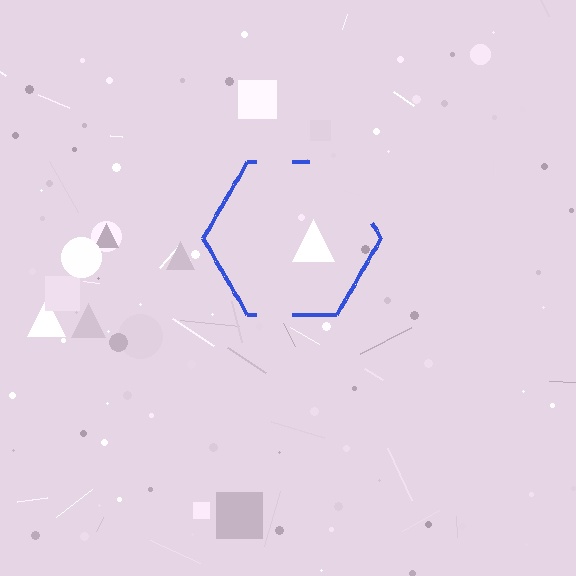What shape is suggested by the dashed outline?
The dashed outline suggests a hexagon.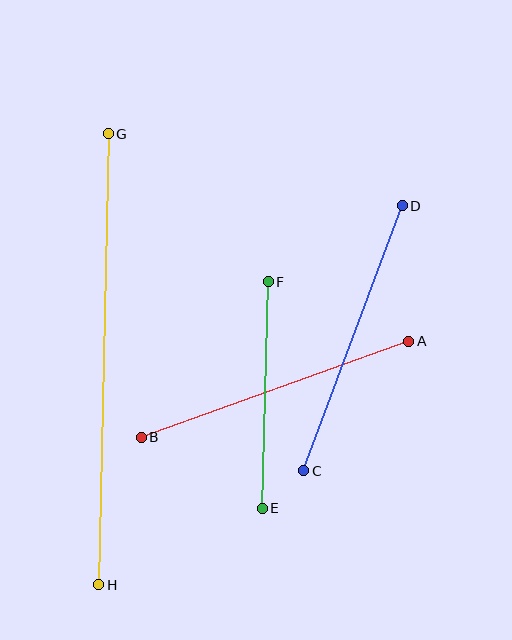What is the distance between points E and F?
The distance is approximately 227 pixels.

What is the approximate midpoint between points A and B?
The midpoint is at approximately (275, 389) pixels.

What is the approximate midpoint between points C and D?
The midpoint is at approximately (353, 338) pixels.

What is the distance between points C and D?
The distance is approximately 283 pixels.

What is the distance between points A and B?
The distance is approximately 284 pixels.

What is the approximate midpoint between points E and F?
The midpoint is at approximately (265, 395) pixels.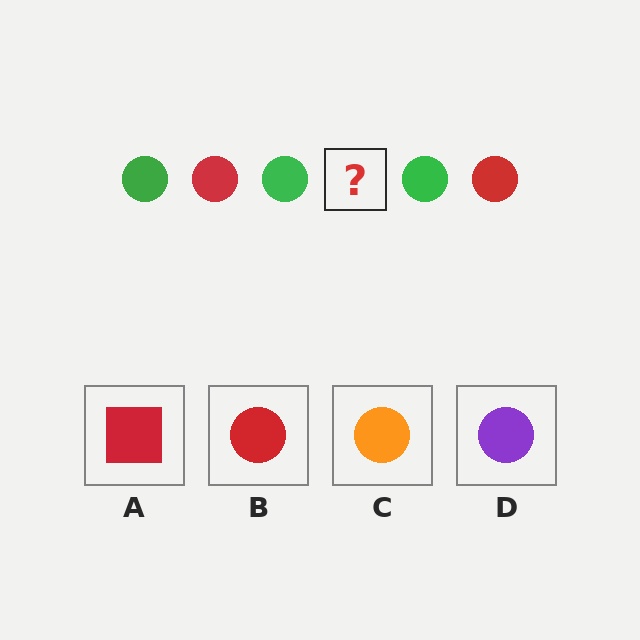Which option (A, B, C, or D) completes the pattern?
B.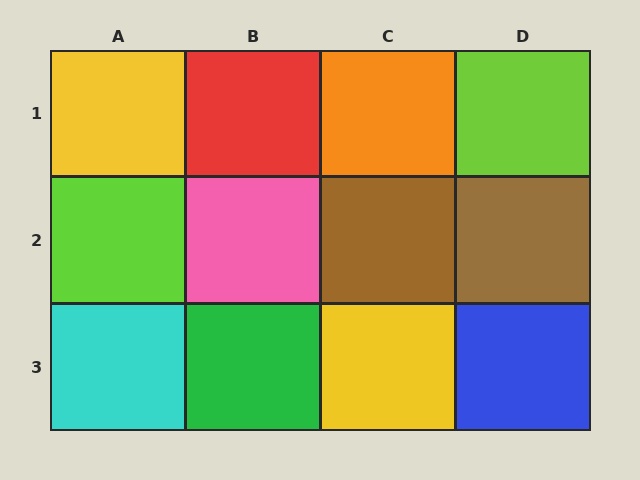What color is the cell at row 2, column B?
Pink.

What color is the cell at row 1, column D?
Lime.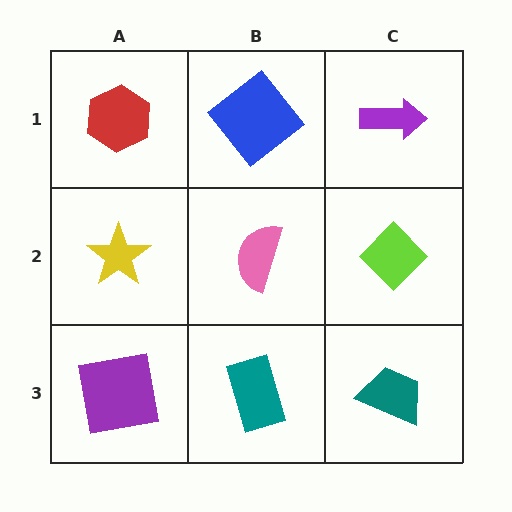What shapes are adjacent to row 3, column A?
A yellow star (row 2, column A), a teal rectangle (row 3, column B).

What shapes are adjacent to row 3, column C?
A lime diamond (row 2, column C), a teal rectangle (row 3, column B).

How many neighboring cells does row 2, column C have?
3.